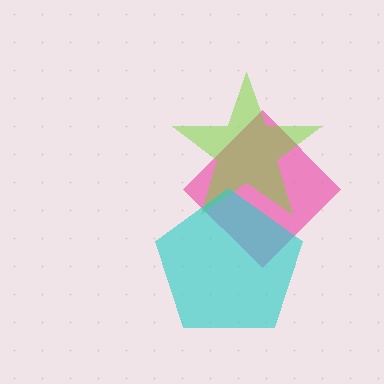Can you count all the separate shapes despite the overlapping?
Yes, there are 3 separate shapes.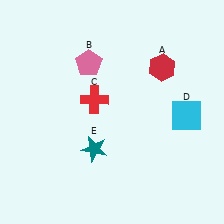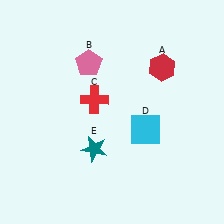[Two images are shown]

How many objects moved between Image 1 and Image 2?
1 object moved between the two images.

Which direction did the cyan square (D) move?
The cyan square (D) moved left.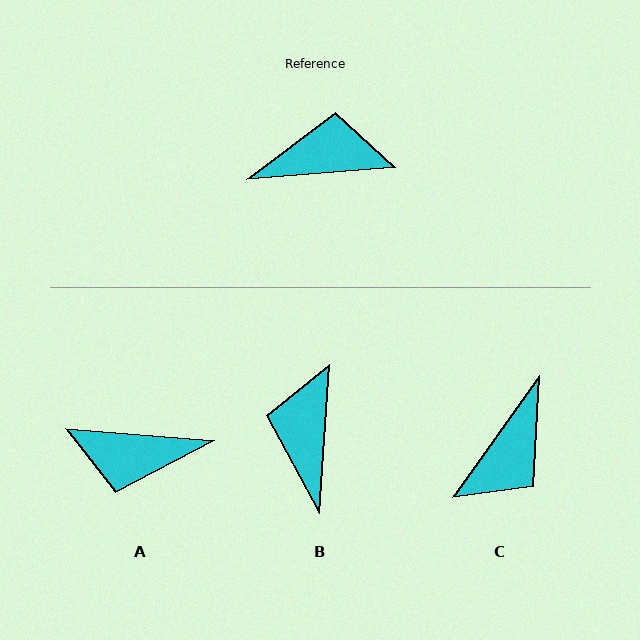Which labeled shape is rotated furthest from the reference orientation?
A, about 171 degrees away.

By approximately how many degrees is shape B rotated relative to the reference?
Approximately 82 degrees counter-clockwise.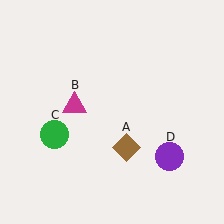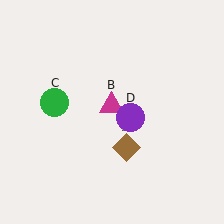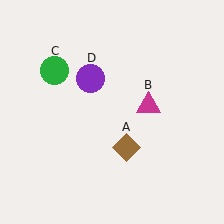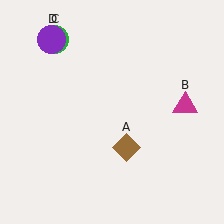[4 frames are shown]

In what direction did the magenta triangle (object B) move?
The magenta triangle (object B) moved right.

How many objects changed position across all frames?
3 objects changed position: magenta triangle (object B), green circle (object C), purple circle (object D).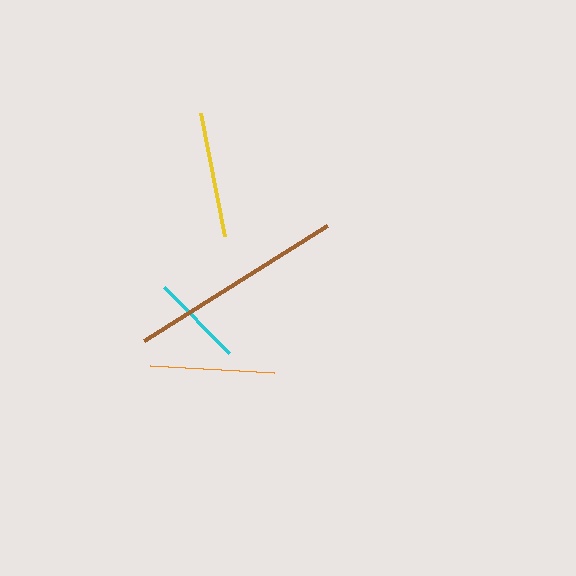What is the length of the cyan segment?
The cyan segment is approximately 92 pixels long.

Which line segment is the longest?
The brown line is the longest at approximately 216 pixels.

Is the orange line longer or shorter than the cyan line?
The orange line is longer than the cyan line.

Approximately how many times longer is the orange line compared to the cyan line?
The orange line is approximately 1.4 times the length of the cyan line.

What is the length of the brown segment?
The brown segment is approximately 216 pixels long.